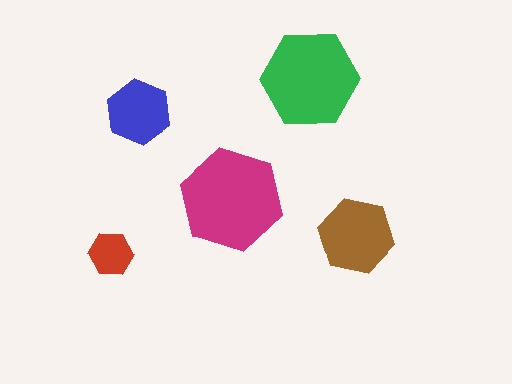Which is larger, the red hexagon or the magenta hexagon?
The magenta one.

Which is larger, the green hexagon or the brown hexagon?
The green one.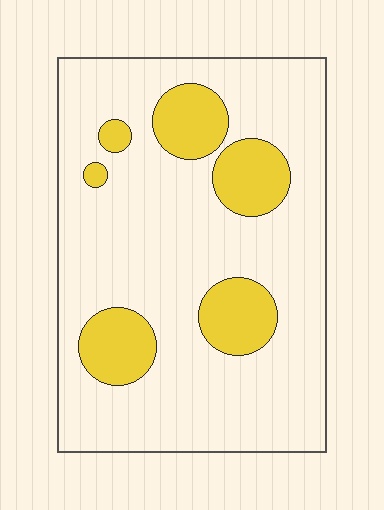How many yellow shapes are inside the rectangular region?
6.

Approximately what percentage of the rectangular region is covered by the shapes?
Approximately 20%.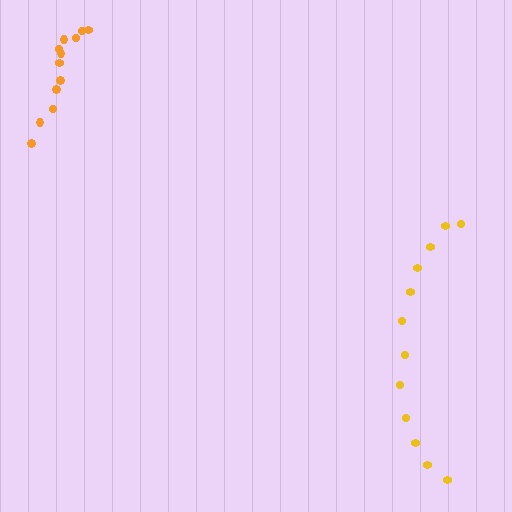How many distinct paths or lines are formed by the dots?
There are 2 distinct paths.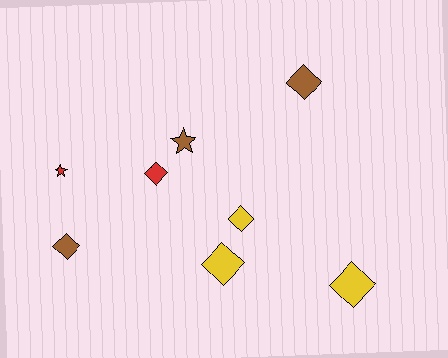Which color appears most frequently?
Yellow, with 3 objects.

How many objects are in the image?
There are 8 objects.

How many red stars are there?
There is 1 red star.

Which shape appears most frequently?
Diamond, with 6 objects.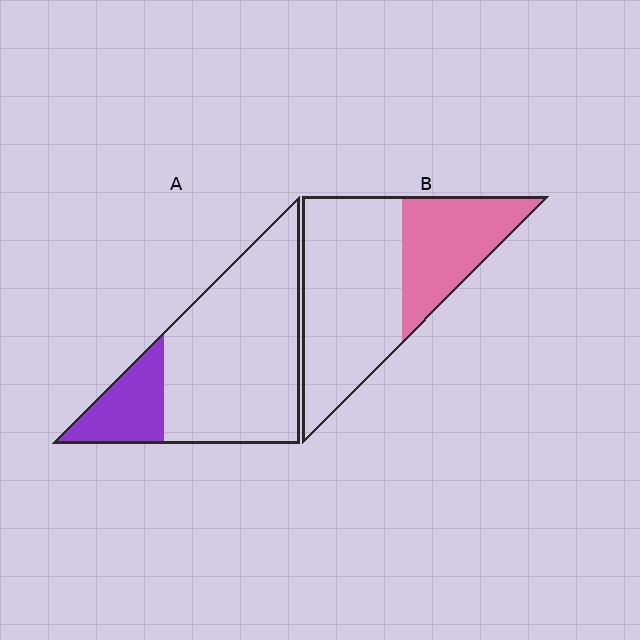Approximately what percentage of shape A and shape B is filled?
A is approximately 20% and B is approximately 35%.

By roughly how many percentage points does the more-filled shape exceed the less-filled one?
By roughly 15 percentage points (B over A).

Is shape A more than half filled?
No.